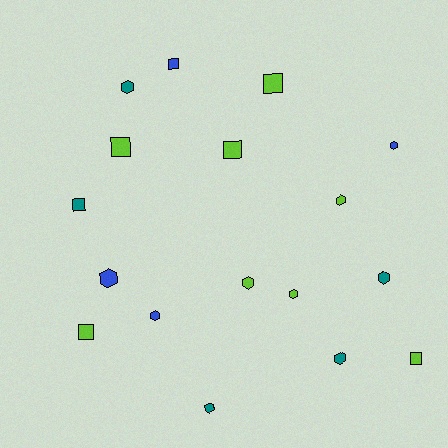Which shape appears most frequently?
Hexagon, with 10 objects.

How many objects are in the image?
There are 17 objects.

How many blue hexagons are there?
There are 3 blue hexagons.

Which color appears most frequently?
Lime, with 8 objects.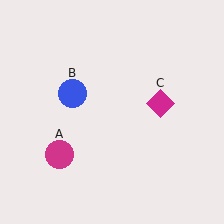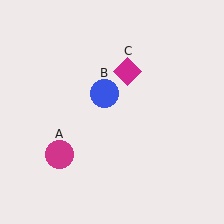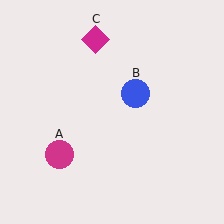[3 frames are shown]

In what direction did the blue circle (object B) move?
The blue circle (object B) moved right.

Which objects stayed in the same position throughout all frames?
Magenta circle (object A) remained stationary.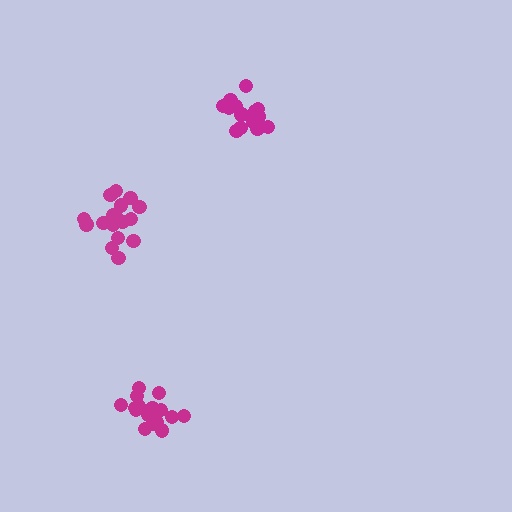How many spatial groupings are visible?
There are 3 spatial groupings.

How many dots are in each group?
Group 1: 18 dots, Group 2: 14 dots, Group 3: 18 dots (50 total).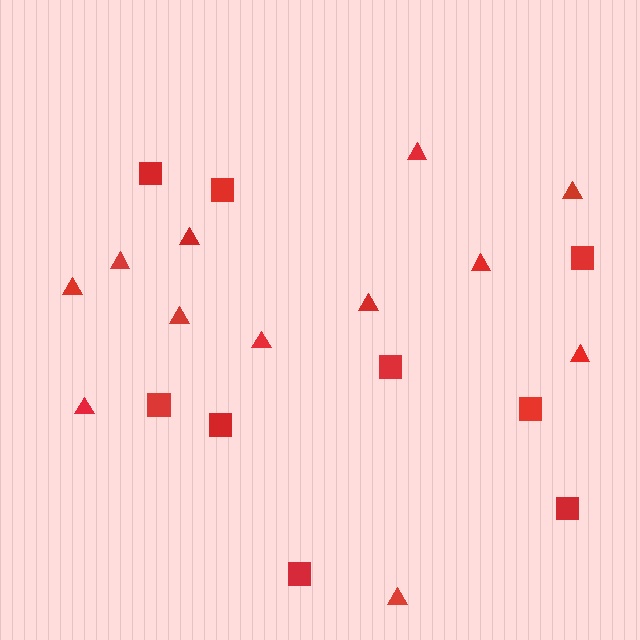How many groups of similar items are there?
There are 2 groups: one group of triangles (12) and one group of squares (9).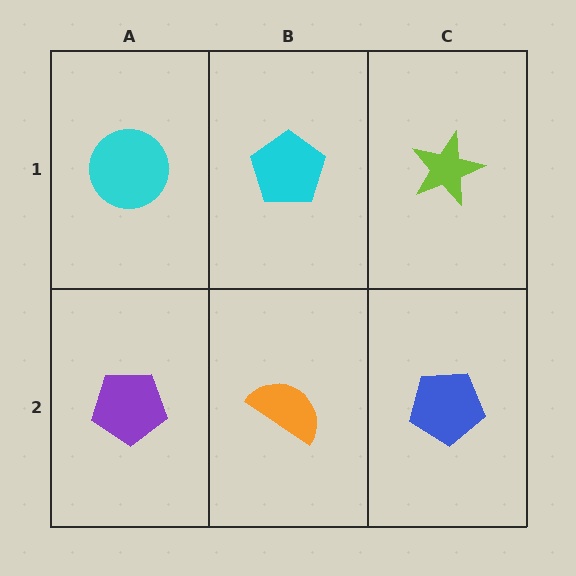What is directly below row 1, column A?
A purple pentagon.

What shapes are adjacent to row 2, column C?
A lime star (row 1, column C), an orange semicircle (row 2, column B).